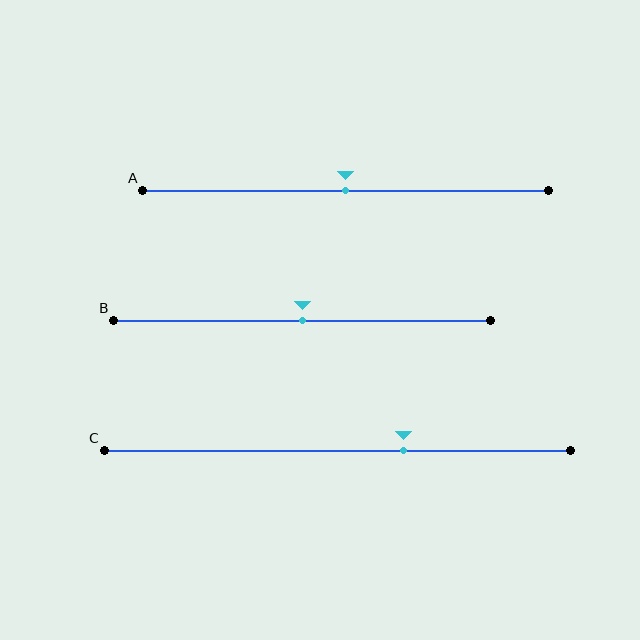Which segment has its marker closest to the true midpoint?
Segment A has its marker closest to the true midpoint.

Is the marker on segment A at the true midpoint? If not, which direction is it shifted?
Yes, the marker on segment A is at the true midpoint.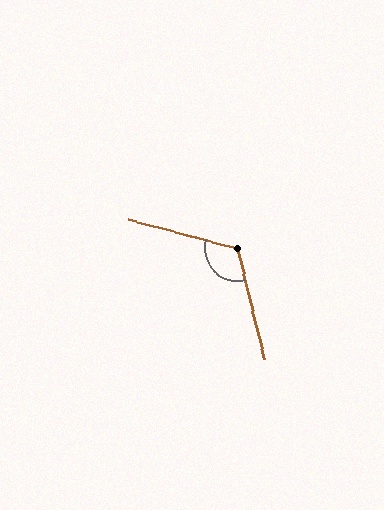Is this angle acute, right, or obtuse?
It is obtuse.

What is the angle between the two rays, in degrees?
Approximately 119 degrees.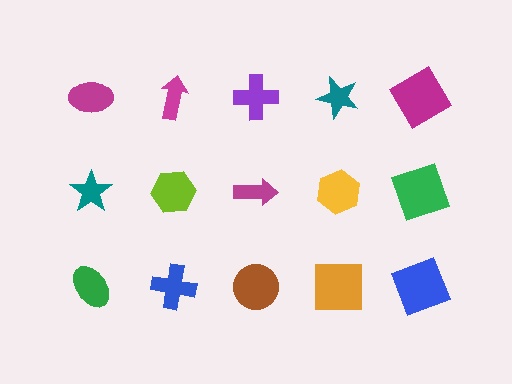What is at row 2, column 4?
A yellow hexagon.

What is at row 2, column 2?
A lime hexagon.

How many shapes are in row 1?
5 shapes.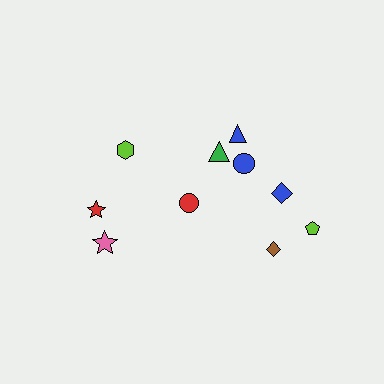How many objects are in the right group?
There are 6 objects.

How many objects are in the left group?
There are 4 objects.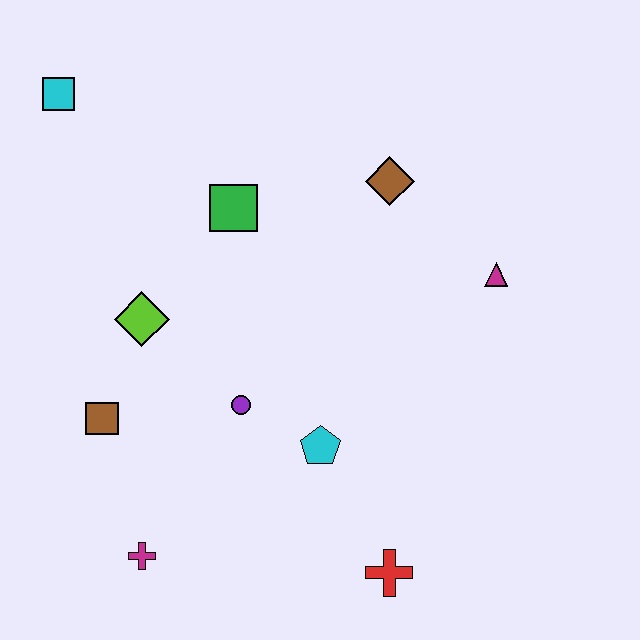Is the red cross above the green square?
No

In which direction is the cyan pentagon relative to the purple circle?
The cyan pentagon is to the right of the purple circle.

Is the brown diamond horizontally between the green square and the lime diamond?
No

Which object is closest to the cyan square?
The green square is closest to the cyan square.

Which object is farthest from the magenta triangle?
The cyan square is farthest from the magenta triangle.